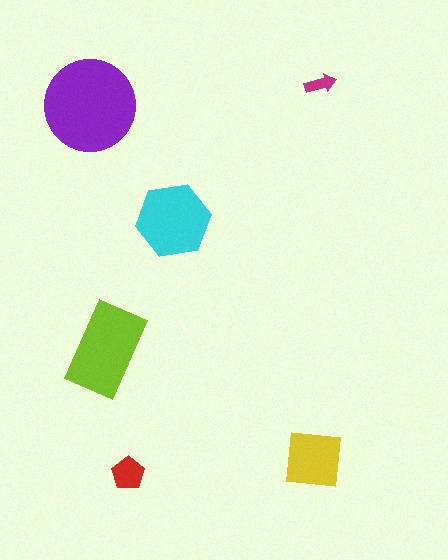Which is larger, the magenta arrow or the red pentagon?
The red pentagon.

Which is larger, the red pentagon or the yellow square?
The yellow square.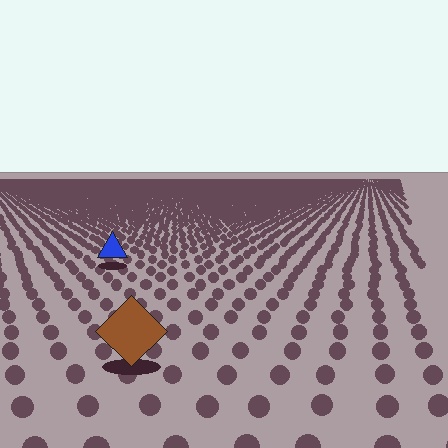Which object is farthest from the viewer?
The blue triangle is farthest from the viewer. It appears smaller and the ground texture around it is denser.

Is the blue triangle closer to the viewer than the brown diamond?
No. The brown diamond is closer — you can tell from the texture gradient: the ground texture is coarser near it.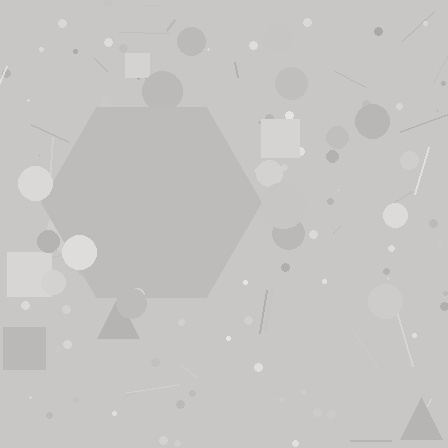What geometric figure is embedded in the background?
A hexagon is embedded in the background.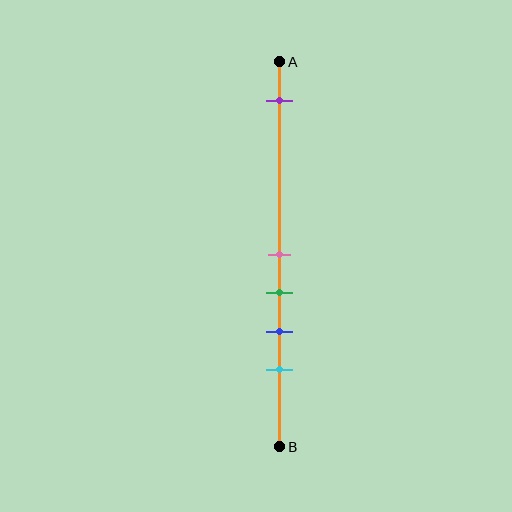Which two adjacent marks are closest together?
The pink and green marks are the closest adjacent pair.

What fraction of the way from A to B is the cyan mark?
The cyan mark is approximately 80% (0.8) of the way from A to B.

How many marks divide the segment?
There are 5 marks dividing the segment.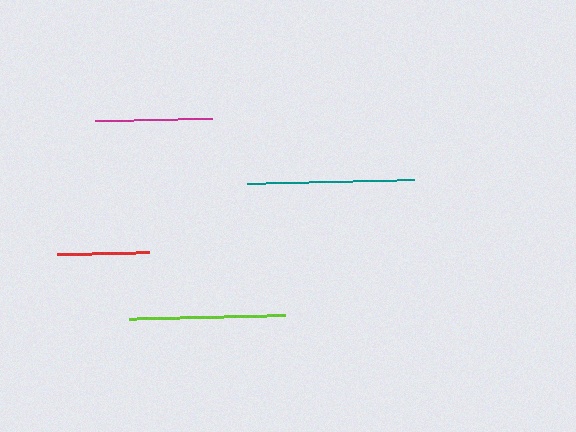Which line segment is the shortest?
The red line is the shortest at approximately 92 pixels.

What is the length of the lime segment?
The lime segment is approximately 155 pixels long.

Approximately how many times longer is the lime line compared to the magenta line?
The lime line is approximately 1.3 times the length of the magenta line.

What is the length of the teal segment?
The teal segment is approximately 167 pixels long.